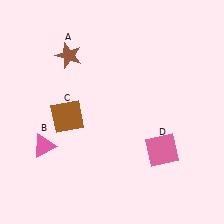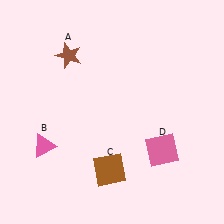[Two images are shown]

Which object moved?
The brown square (C) moved down.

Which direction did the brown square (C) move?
The brown square (C) moved down.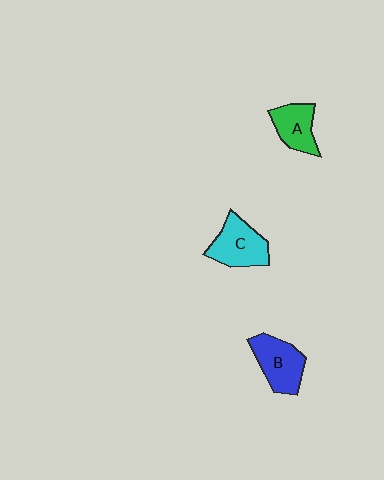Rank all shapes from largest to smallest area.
From largest to smallest: C (cyan), B (blue), A (green).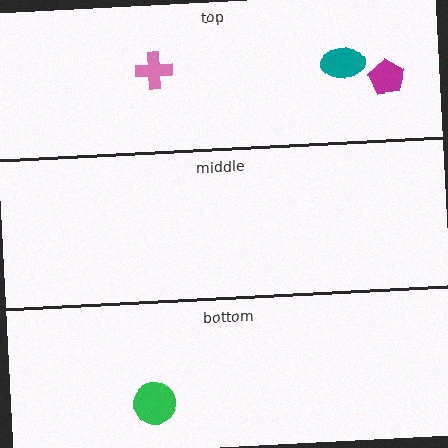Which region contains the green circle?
The bottom region.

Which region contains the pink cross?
The top region.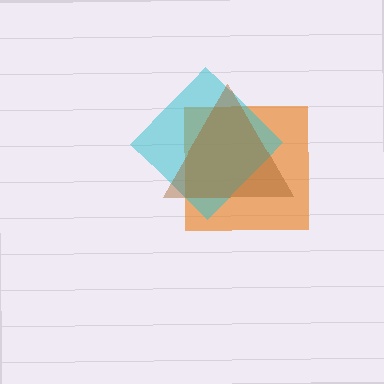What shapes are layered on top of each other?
The layered shapes are: an orange square, a cyan diamond, a brown triangle.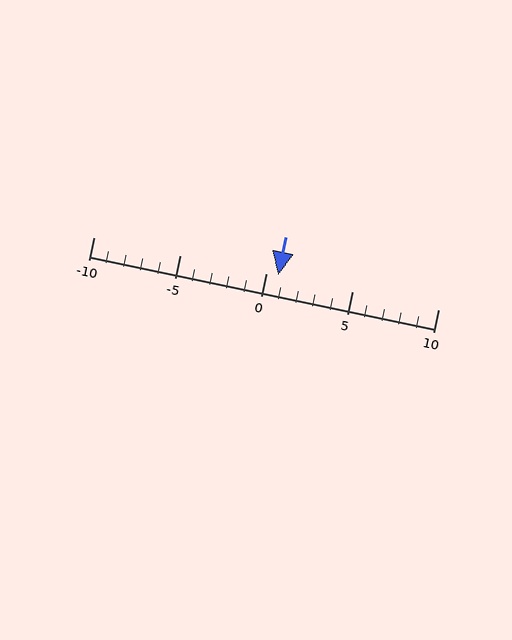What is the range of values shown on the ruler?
The ruler shows values from -10 to 10.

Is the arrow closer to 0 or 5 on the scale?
The arrow is closer to 0.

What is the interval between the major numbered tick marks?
The major tick marks are spaced 5 units apart.